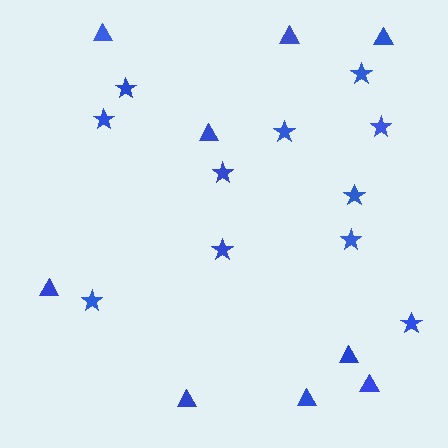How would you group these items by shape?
There are 2 groups: one group of stars (11) and one group of triangles (9).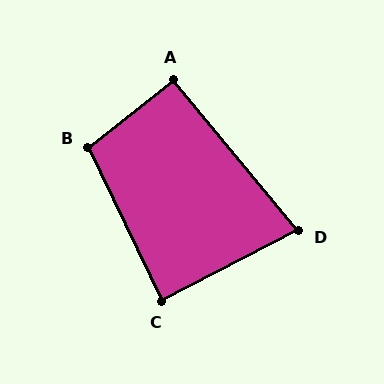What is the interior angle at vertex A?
Approximately 92 degrees (approximately right).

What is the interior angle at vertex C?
Approximately 88 degrees (approximately right).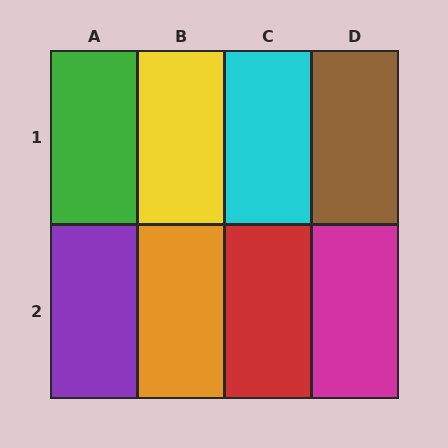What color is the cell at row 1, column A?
Green.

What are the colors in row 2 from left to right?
Purple, orange, red, magenta.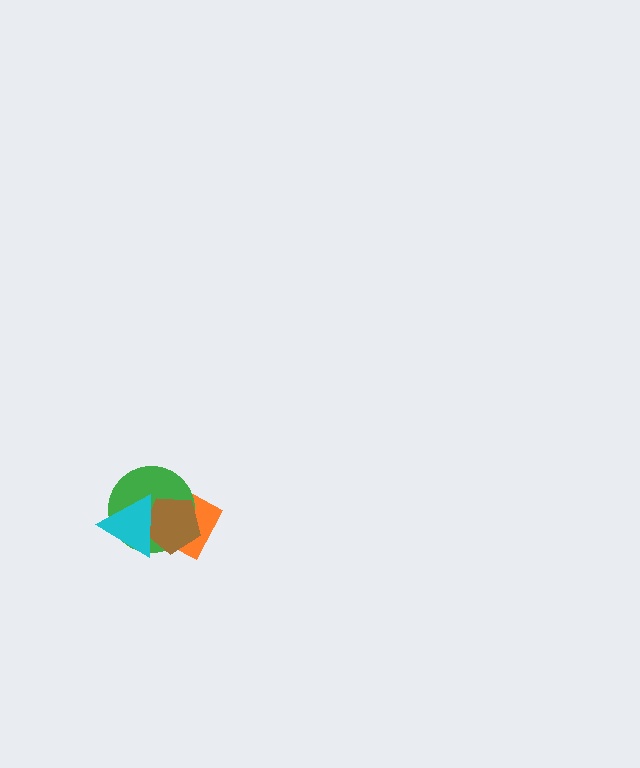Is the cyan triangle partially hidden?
No, no other shape covers it.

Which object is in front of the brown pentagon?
The cyan triangle is in front of the brown pentagon.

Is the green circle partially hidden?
Yes, it is partially covered by another shape.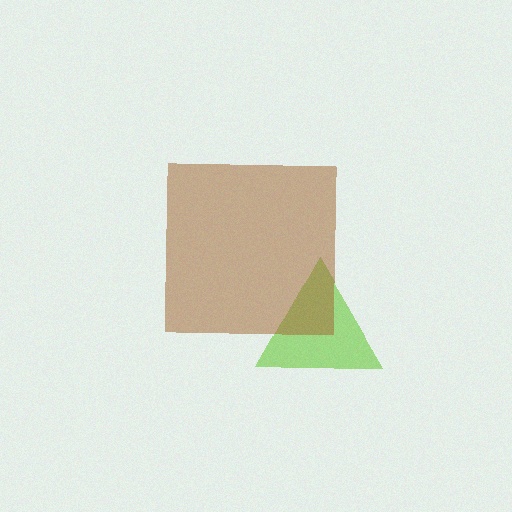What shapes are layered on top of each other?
The layered shapes are: a lime triangle, a brown square.